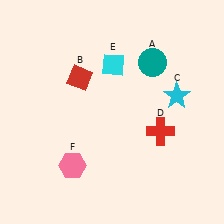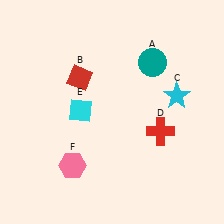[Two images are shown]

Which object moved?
The cyan diamond (E) moved down.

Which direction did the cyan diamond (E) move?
The cyan diamond (E) moved down.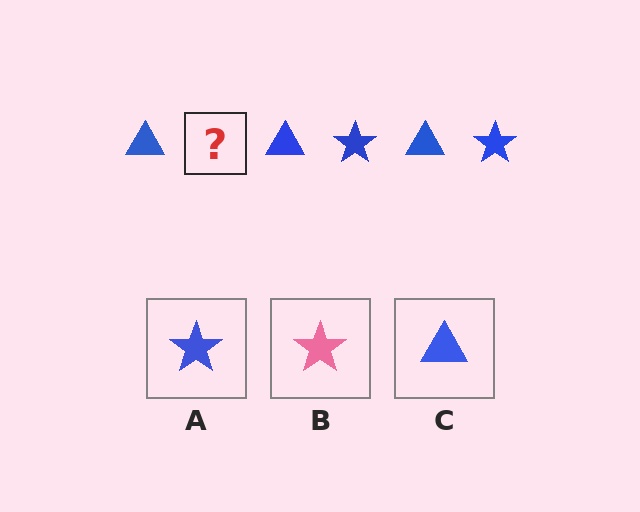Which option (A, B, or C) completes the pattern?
A.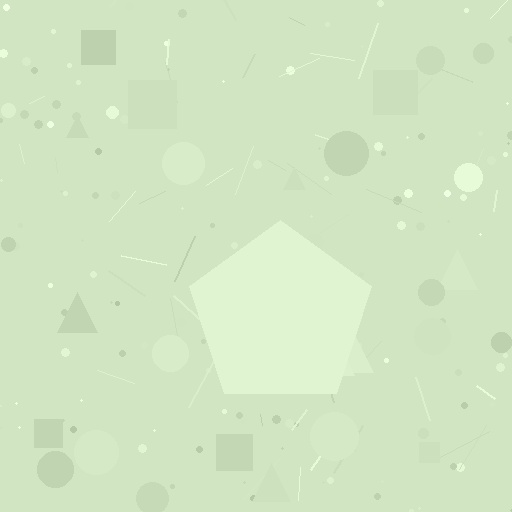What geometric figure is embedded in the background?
A pentagon is embedded in the background.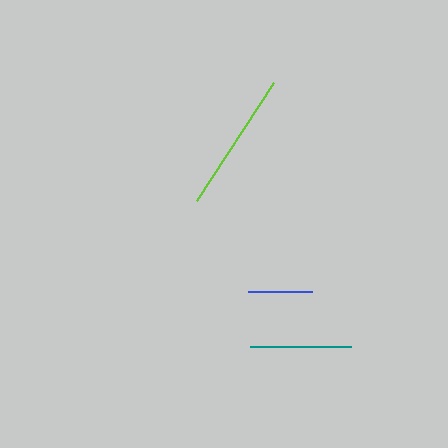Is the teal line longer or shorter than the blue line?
The teal line is longer than the blue line.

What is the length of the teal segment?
The teal segment is approximately 101 pixels long.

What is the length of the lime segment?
The lime segment is approximately 141 pixels long.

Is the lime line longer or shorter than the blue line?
The lime line is longer than the blue line.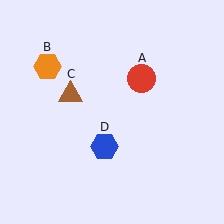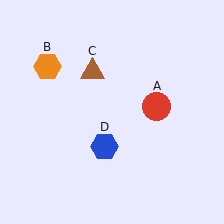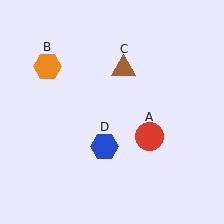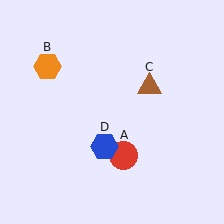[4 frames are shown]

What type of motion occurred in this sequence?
The red circle (object A), brown triangle (object C) rotated clockwise around the center of the scene.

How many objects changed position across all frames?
2 objects changed position: red circle (object A), brown triangle (object C).